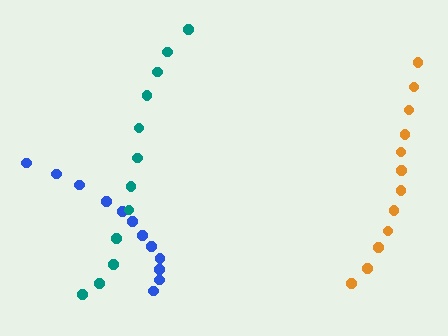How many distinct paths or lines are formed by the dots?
There are 3 distinct paths.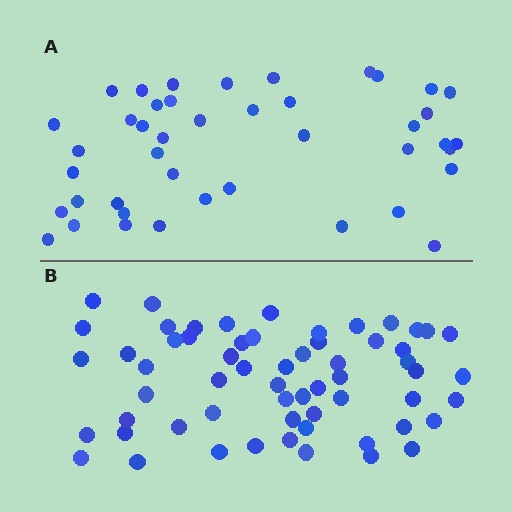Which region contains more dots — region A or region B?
Region B (the bottom region) has more dots.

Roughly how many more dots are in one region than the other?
Region B has approximately 15 more dots than region A.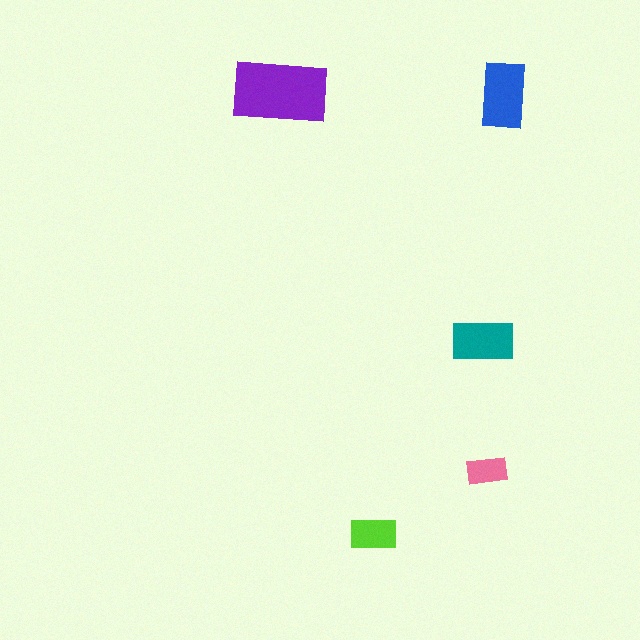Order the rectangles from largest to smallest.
the purple one, the blue one, the teal one, the lime one, the pink one.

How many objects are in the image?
There are 5 objects in the image.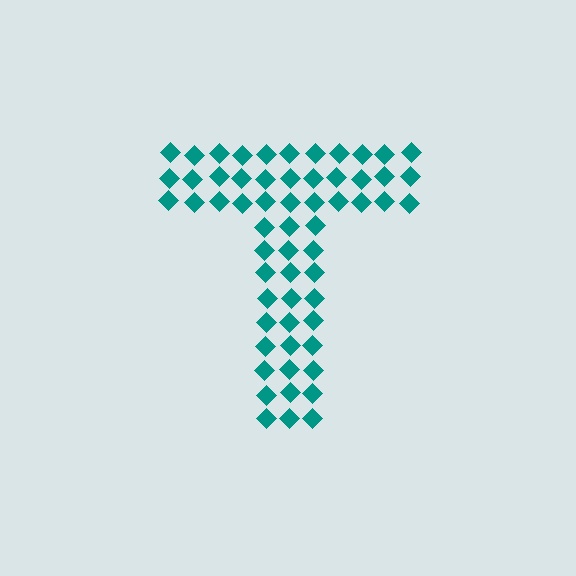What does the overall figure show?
The overall figure shows the letter T.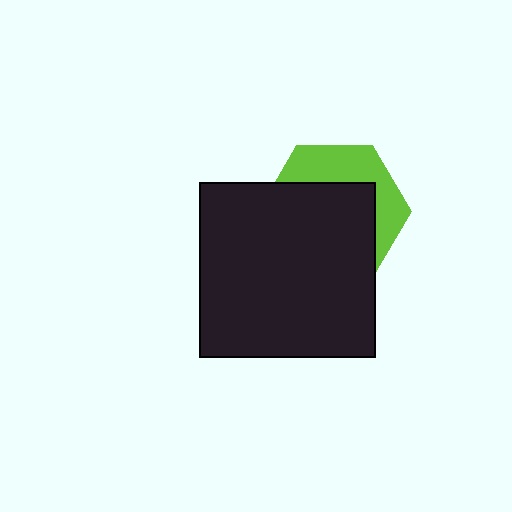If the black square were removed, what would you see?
You would see the complete lime hexagon.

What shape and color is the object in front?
The object in front is a black square.